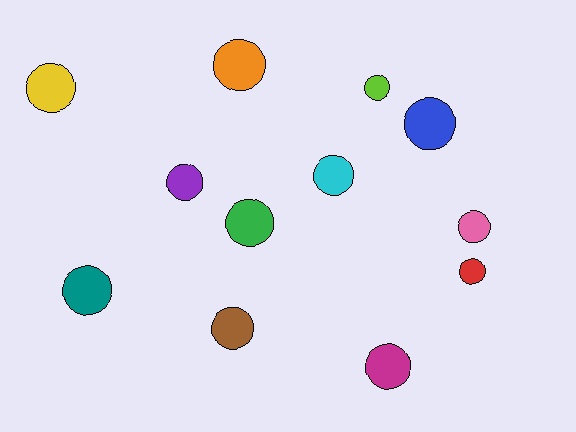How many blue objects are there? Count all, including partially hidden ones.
There is 1 blue object.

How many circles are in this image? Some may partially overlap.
There are 12 circles.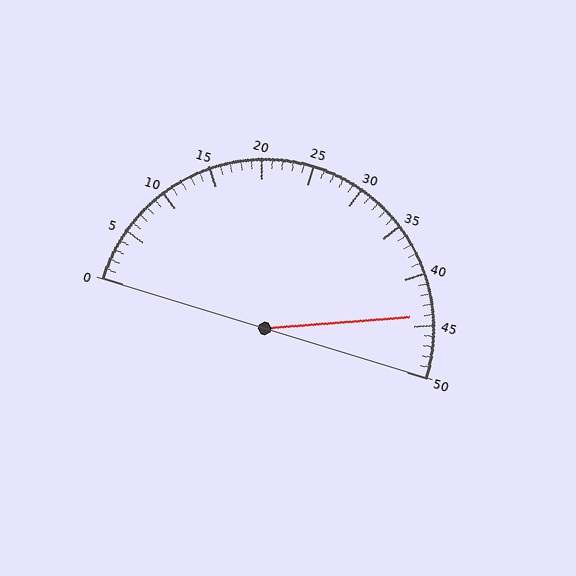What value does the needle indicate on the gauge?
The needle indicates approximately 44.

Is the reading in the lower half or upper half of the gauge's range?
The reading is in the upper half of the range (0 to 50).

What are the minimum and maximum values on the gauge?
The gauge ranges from 0 to 50.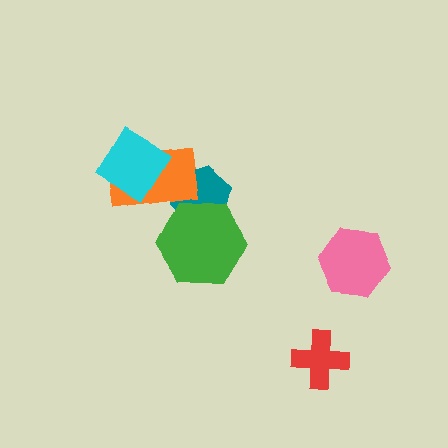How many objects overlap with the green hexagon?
1 object overlaps with the green hexagon.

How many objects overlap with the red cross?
0 objects overlap with the red cross.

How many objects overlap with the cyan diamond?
1 object overlaps with the cyan diamond.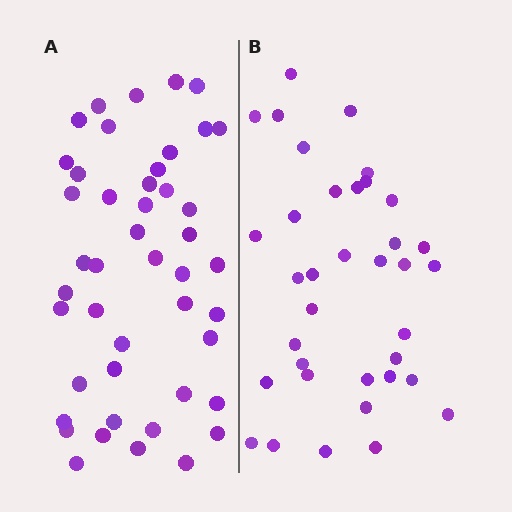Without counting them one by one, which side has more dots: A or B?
Region A (the left region) has more dots.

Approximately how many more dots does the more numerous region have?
Region A has roughly 8 or so more dots than region B.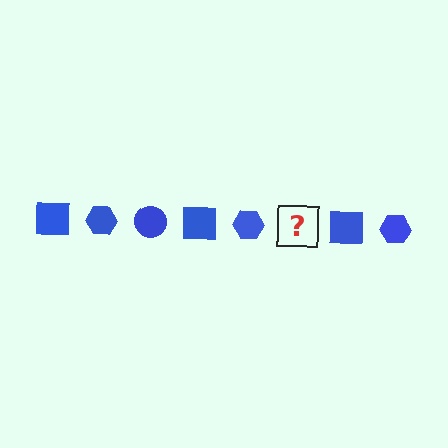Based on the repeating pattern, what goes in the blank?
The blank should be a blue circle.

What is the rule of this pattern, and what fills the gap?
The rule is that the pattern cycles through square, hexagon, circle shapes in blue. The gap should be filled with a blue circle.